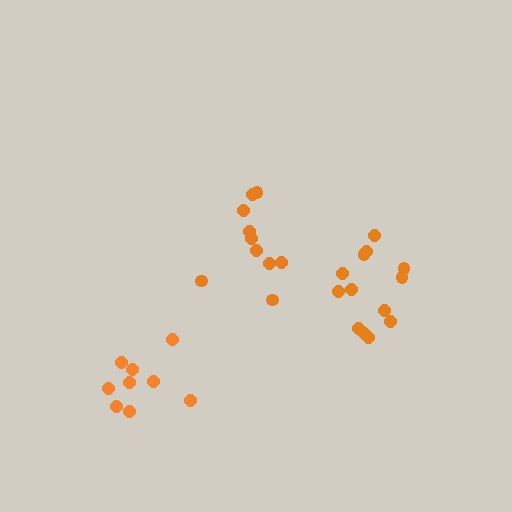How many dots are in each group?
Group 1: 10 dots, Group 2: 13 dots, Group 3: 9 dots (32 total).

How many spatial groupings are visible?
There are 3 spatial groupings.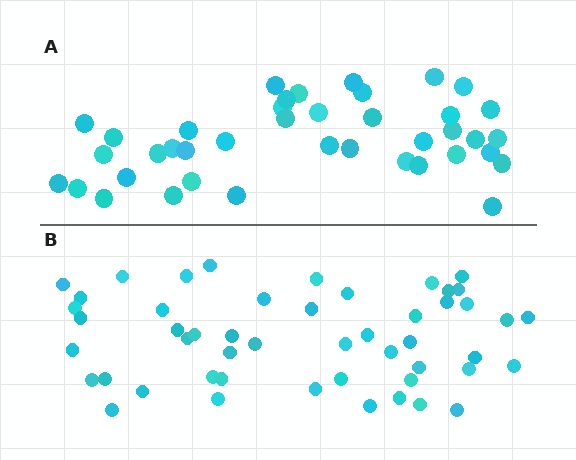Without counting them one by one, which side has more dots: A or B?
Region B (the bottom region) has more dots.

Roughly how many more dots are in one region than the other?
Region B has roughly 10 or so more dots than region A.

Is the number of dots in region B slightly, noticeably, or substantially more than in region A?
Region B has noticeably more, but not dramatically so. The ratio is roughly 1.2 to 1.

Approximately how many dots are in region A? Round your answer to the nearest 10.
About 40 dots.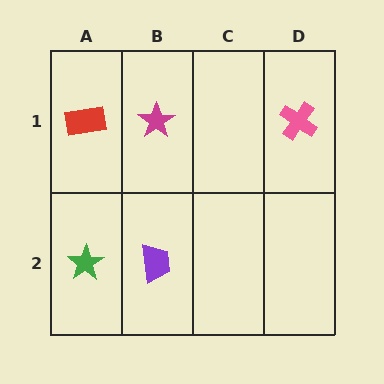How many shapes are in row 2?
2 shapes.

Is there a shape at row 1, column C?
No, that cell is empty.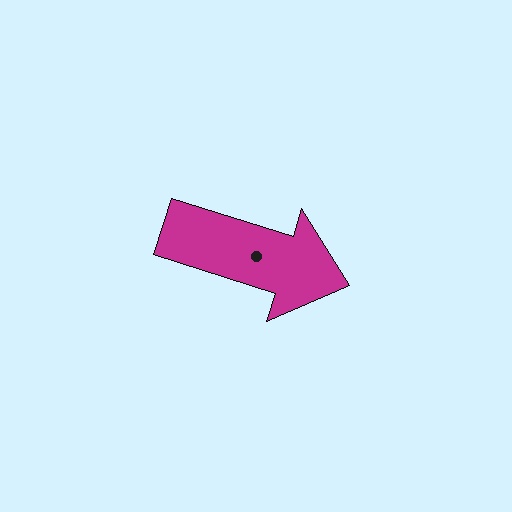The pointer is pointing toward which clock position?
Roughly 4 o'clock.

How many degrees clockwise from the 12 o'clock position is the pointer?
Approximately 108 degrees.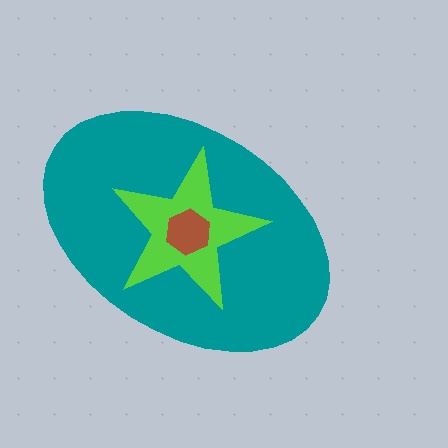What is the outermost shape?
The teal ellipse.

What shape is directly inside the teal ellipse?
The lime star.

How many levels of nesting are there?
3.